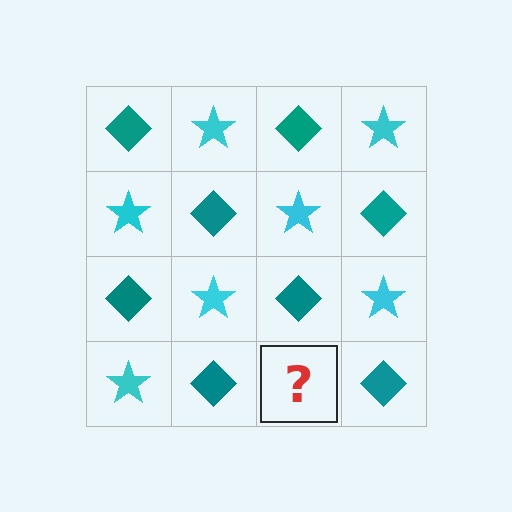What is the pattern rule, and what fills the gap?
The rule is that it alternates teal diamond and cyan star in a checkerboard pattern. The gap should be filled with a cyan star.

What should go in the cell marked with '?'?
The missing cell should contain a cyan star.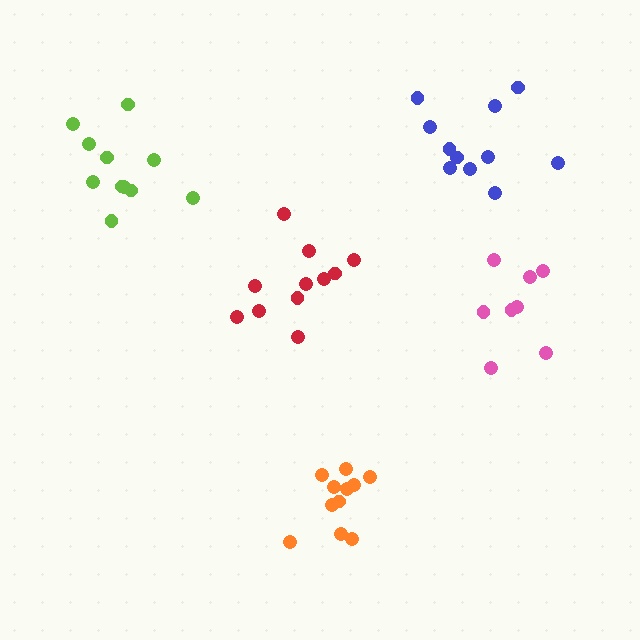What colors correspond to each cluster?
The clusters are colored: lime, red, orange, pink, blue.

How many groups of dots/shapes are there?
There are 5 groups.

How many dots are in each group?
Group 1: 11 dots, Group 2: 11 dots, Group 3: 11 dots, Group 4: 8 dots, Group 5: 11 dots (52 total).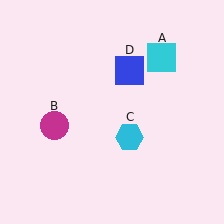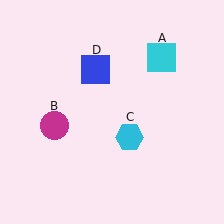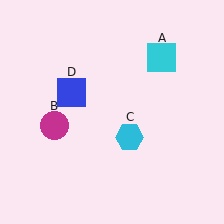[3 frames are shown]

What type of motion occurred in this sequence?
The blue square (object D) rotated counterclockwise around the center of the scene.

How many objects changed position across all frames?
1 object changed position: blue square (object D).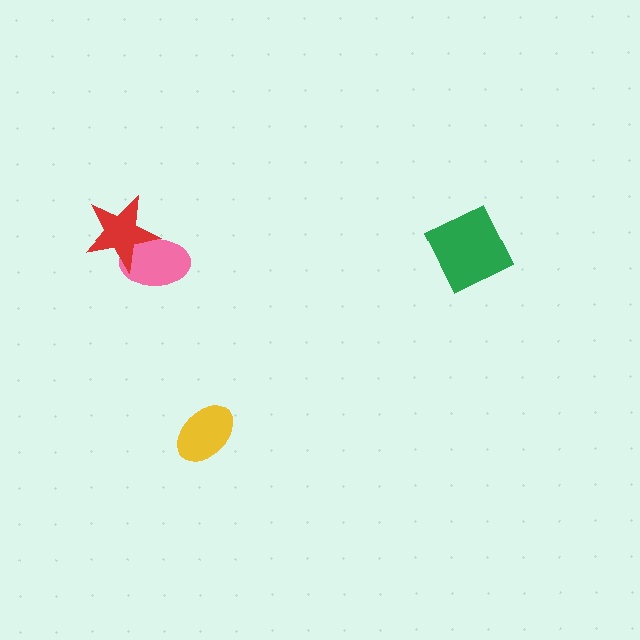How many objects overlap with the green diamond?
0 objects overlap with the green diamond.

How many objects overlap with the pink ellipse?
1 object overlaps with the pink ellipse.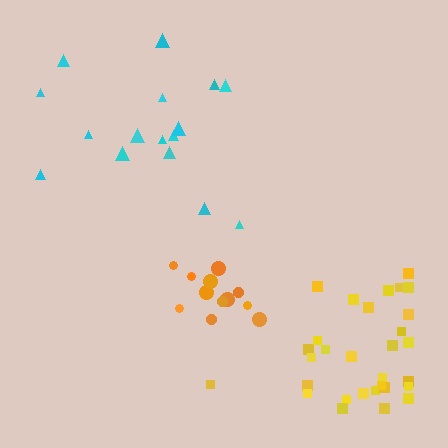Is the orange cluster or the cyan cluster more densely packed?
Orange.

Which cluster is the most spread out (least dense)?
Cyan.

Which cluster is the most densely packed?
Orange.